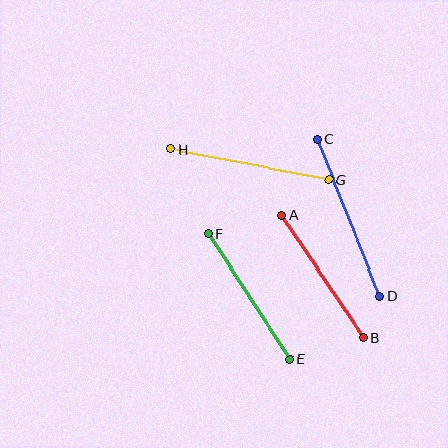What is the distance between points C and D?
The distance is approximately 169 pixels.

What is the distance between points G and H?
The distance is approximately 161 pixels.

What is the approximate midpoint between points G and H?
The midpoint is at approximately (250, 165) pixels.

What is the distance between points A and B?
The distance is approximately 147 pixels.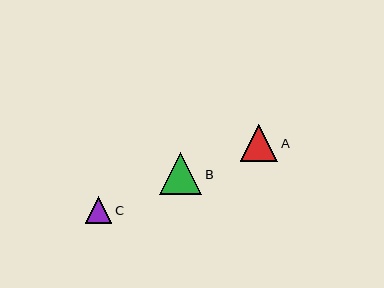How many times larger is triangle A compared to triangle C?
Triangle A is approximately 1.4 times the size of triangle C.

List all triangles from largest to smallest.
From largest to smallest: B, A, C.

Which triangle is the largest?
Triangle B is the largest with a size of approximately 42 pixels.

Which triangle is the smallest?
Triangle C is the smallest with a size of approximately 27 pixels.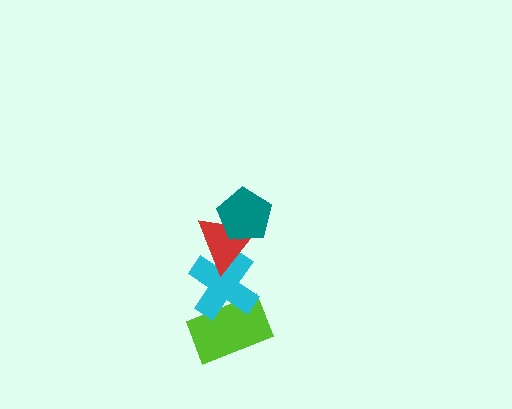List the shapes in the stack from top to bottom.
From top to bottom: the teal pentagon, the red triangle, the cyan cross, the lime rectangle.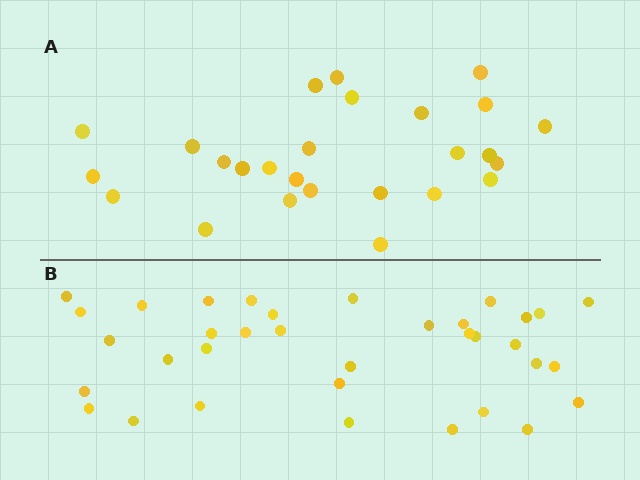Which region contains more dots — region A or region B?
Region B (the bottom region) has more dots.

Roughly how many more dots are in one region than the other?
Region B has roughly 8 or so more dots than region A.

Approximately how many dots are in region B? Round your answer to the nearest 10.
About 40 dots. (The exact count is 35, which rounds to 40.)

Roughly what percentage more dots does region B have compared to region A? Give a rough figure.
About 35% more.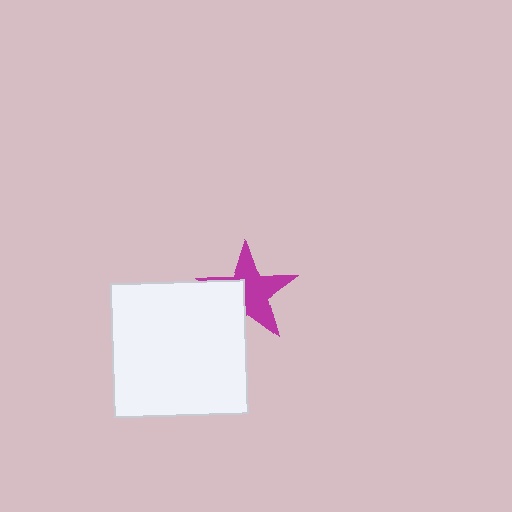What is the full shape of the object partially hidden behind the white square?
The partially hidden object is a magenta star.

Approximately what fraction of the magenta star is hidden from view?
Roughly 35% of the magenta star is hidden behind the white square.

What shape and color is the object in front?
The object in front is a white square.